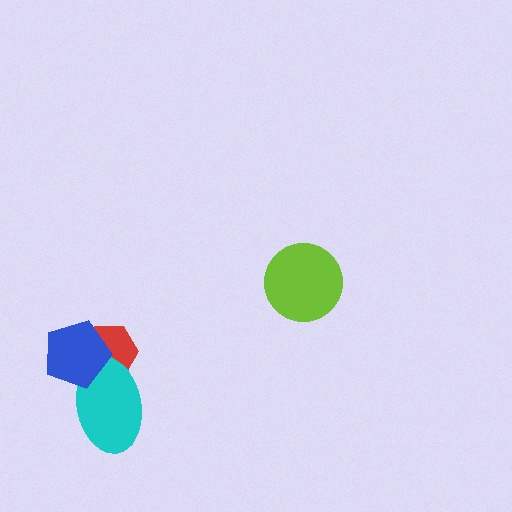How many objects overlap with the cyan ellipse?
2 objects overlap with the cyan ellipse.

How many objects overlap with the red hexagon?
2 objects overlap with the red hexagon.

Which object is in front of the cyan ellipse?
The blue pentagon is in front of the cyan ellipse.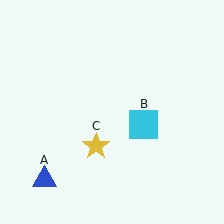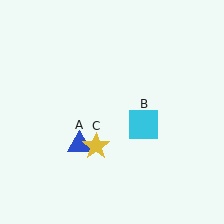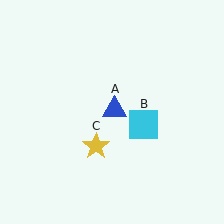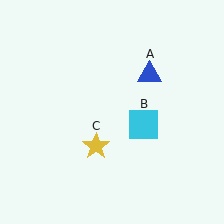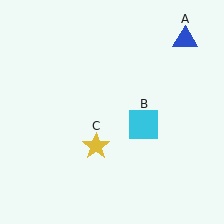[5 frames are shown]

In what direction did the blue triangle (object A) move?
The blue triangle (object A) moved up and to the right.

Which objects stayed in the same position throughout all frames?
Cyan square (object B) and yellow star (object C) remained stationary.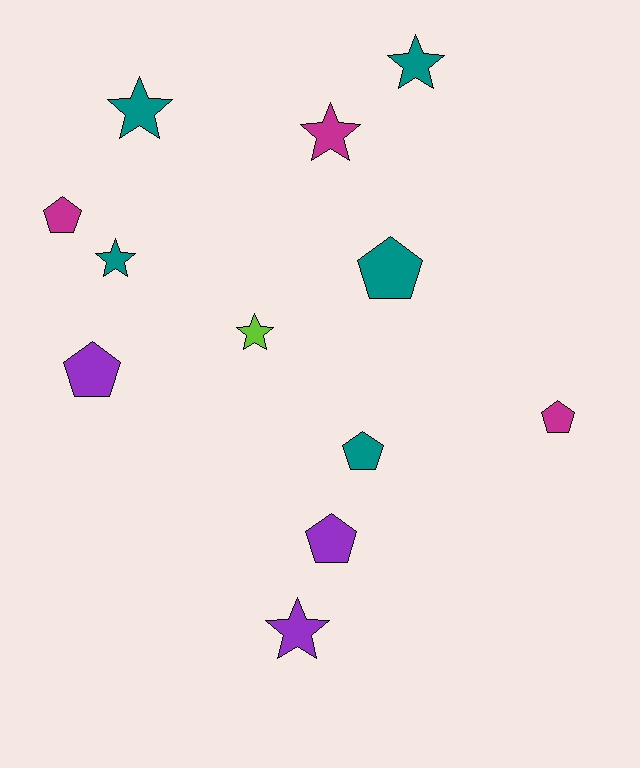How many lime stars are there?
There is 1 lime star.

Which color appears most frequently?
Teal, with 5 objects.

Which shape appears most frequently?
Star, with 6 objects.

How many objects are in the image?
There are 12 objects.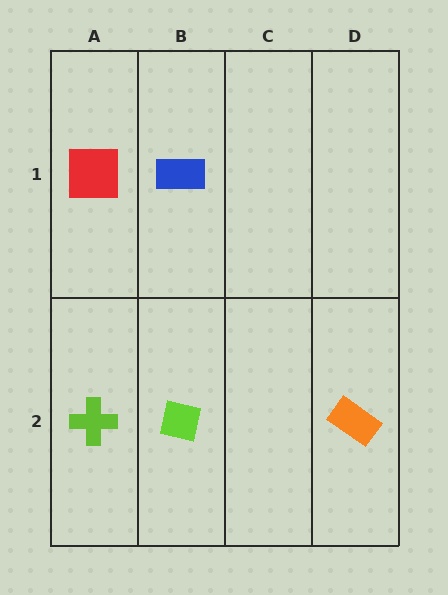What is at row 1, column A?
A red square.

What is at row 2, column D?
An orange rectangle.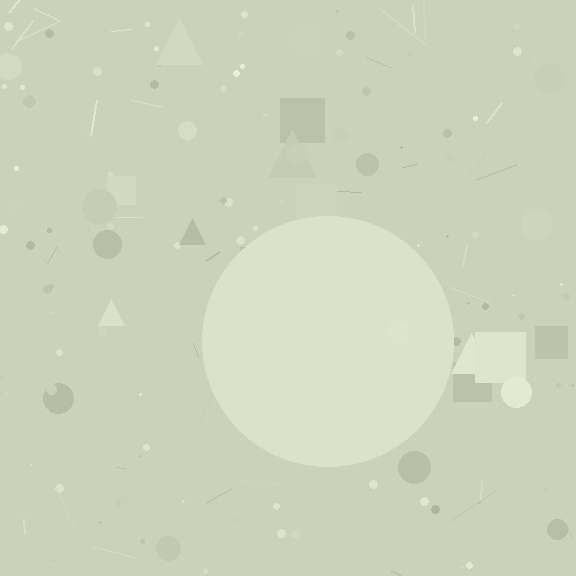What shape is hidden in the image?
A circle is hidden in the image.